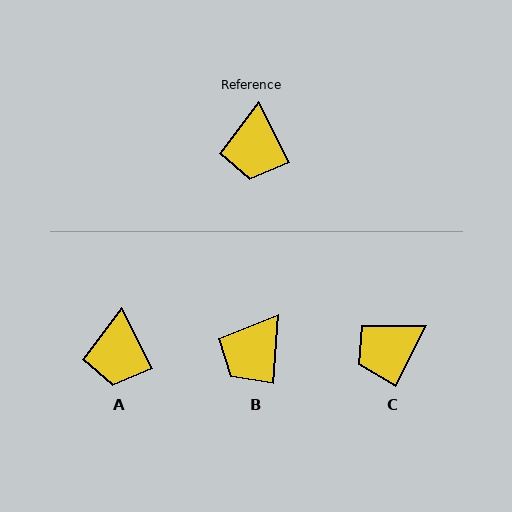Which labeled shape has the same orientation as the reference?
A.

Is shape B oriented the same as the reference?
No, it is off by about 32 degrees.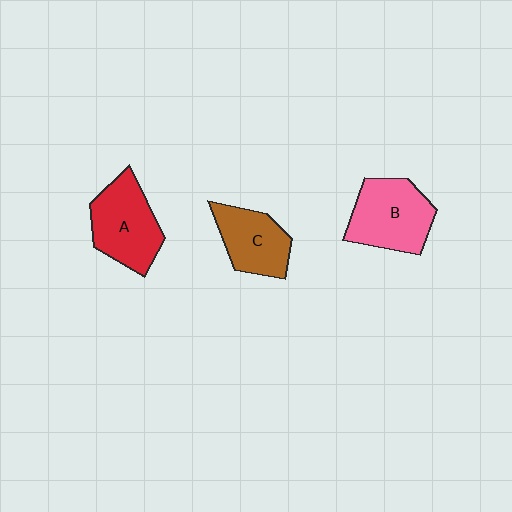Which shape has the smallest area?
Shape C (brown).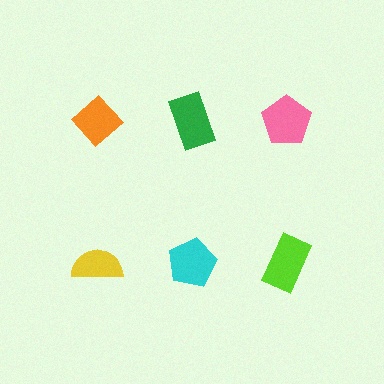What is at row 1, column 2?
A green rectangle.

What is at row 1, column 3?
A pink pentagon.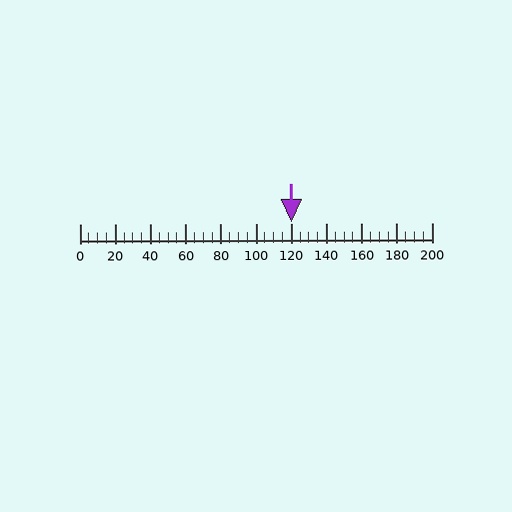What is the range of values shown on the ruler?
The ruler shows values from 0 to 200.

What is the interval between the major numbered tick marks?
The major tick marks are spaced 20 units apart.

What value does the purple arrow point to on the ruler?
The purple arrow points to approximately 120.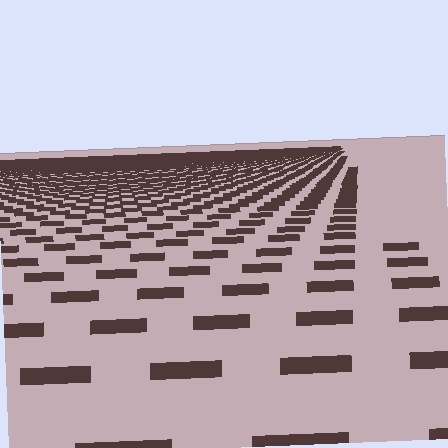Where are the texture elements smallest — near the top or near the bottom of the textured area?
Near the top.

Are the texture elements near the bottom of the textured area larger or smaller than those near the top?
Larger. Near the bottom, elements are closer to the viewer and appear at a bigger on-screen size.